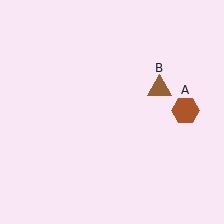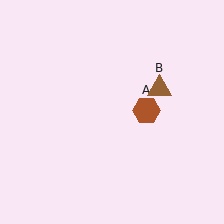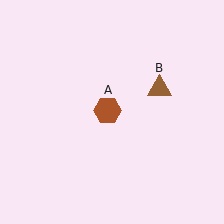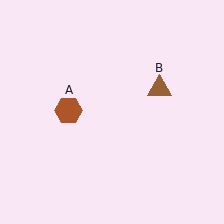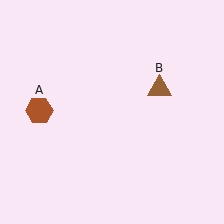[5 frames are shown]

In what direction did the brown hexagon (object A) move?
The brown hexagon (object A) moved left.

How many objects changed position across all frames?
1 object changed position: brown hexagon (object A).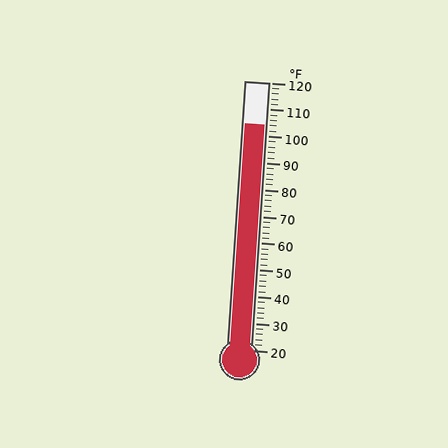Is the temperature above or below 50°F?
The temperature is above 50°F.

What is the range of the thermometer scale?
The thermometer scale ranges from 20°F to 120°F.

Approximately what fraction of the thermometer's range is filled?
The thermometer is filled to approximately 85% of its range.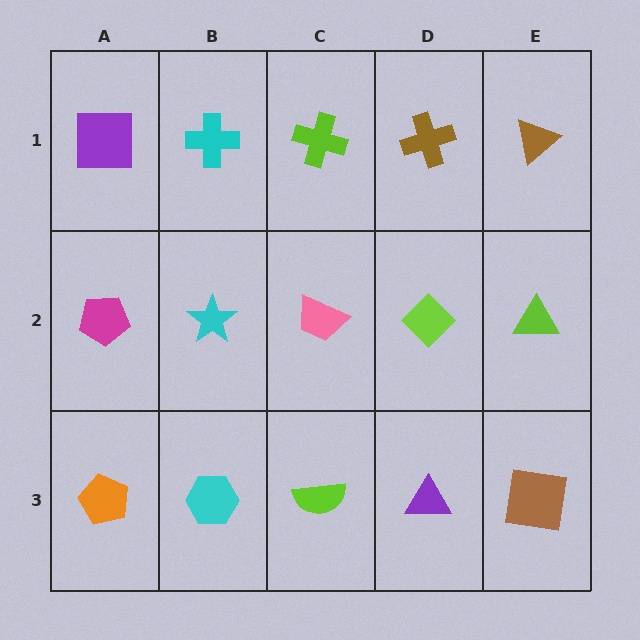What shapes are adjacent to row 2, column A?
A purple square (row 1, column A), an orange pentagon (row 3, column A), a cyan star (row 2, column B).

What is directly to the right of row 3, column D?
A brown square.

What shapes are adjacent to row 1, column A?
A magenta pentagon (row 2, column A), a cyan cross (row 1, column B).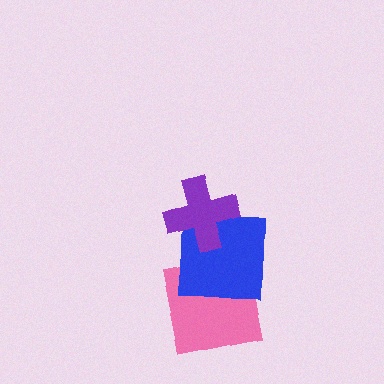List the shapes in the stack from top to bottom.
From top to bottom: the purple cross, the blue square, the pink square.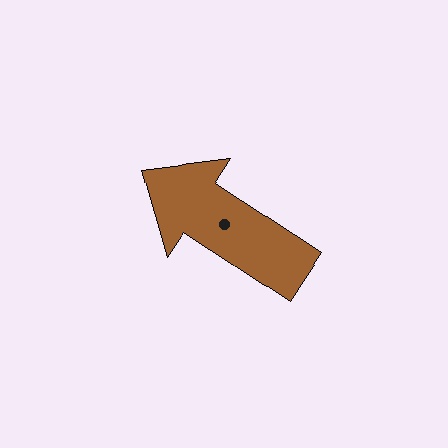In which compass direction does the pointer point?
Northwest.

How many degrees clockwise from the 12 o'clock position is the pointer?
Approximately 303 degrees.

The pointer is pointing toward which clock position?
Roughly 10 o'clock.